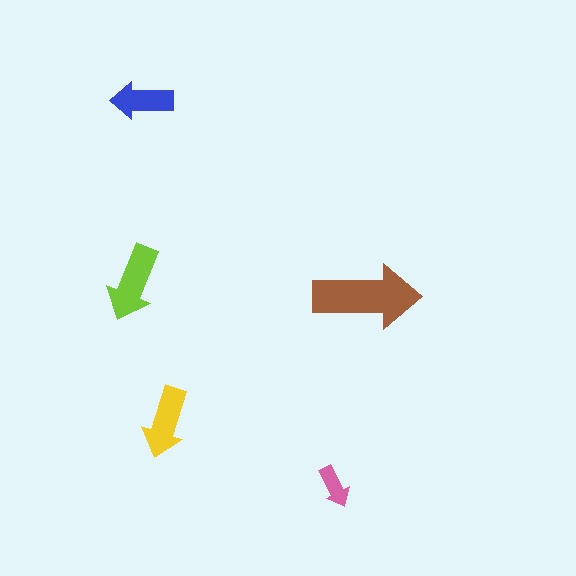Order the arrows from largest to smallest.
the brown one, the lime one, the yellow one, the blue one, the pink one.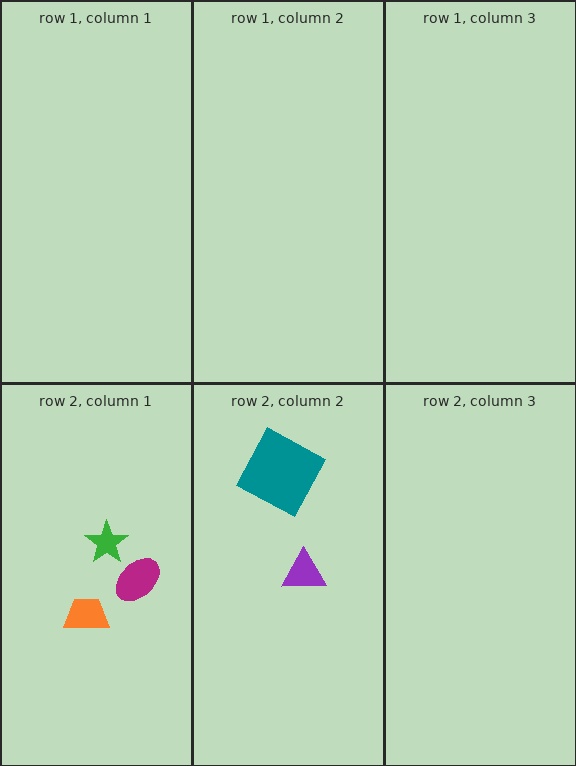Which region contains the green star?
The row 2, column 1 region.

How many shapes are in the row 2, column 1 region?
3.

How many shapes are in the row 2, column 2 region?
2.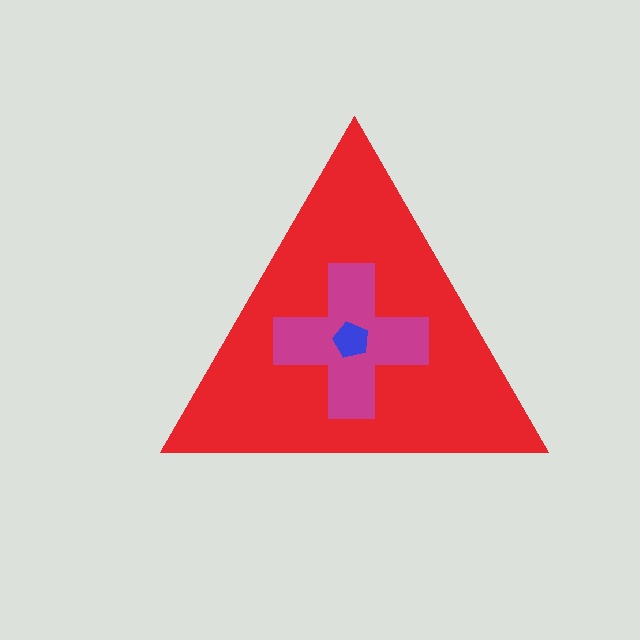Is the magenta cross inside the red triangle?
Yes.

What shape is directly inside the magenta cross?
The blue pentagon.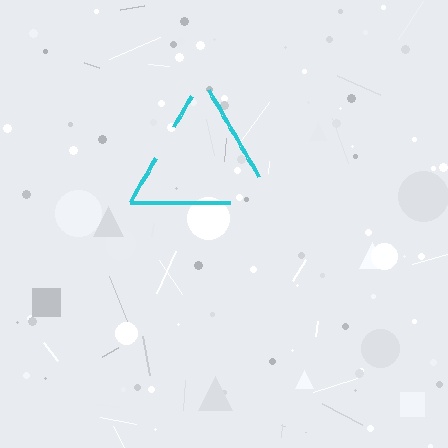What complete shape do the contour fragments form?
The contour fragments form a triangle.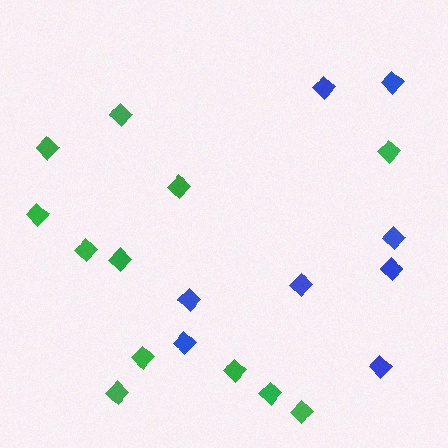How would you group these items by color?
There are 2 groups: one group of blue diamonds (8) and one group of green diamonds (12).